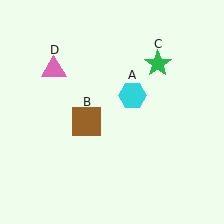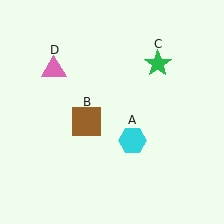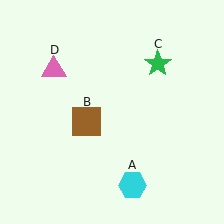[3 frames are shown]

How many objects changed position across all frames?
1 object changed position: cyan hexagon (object A).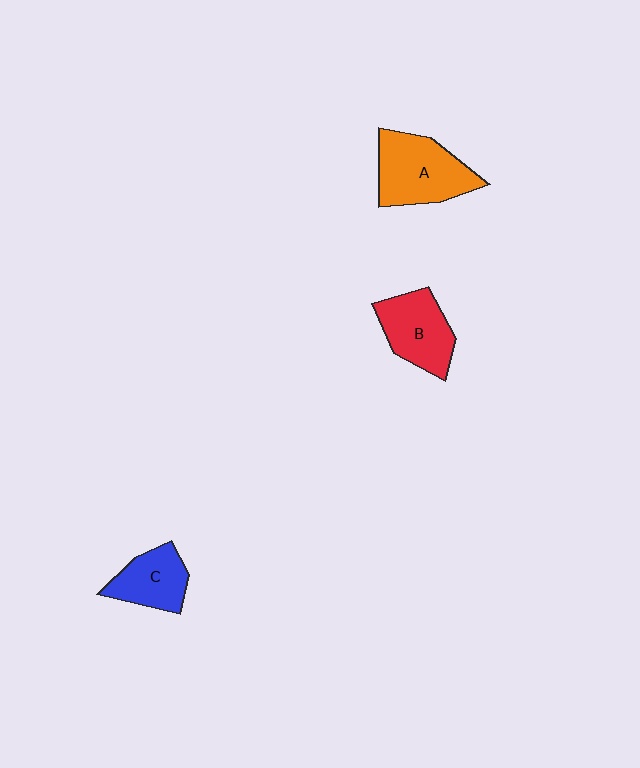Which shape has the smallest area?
Shape C (blue).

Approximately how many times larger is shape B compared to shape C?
Approximately 1.2 times.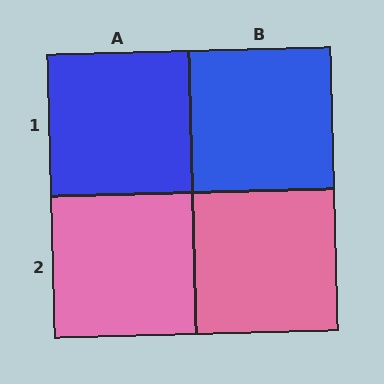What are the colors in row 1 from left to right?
Blue, blue.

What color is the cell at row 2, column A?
Pink.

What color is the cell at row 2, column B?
Pink.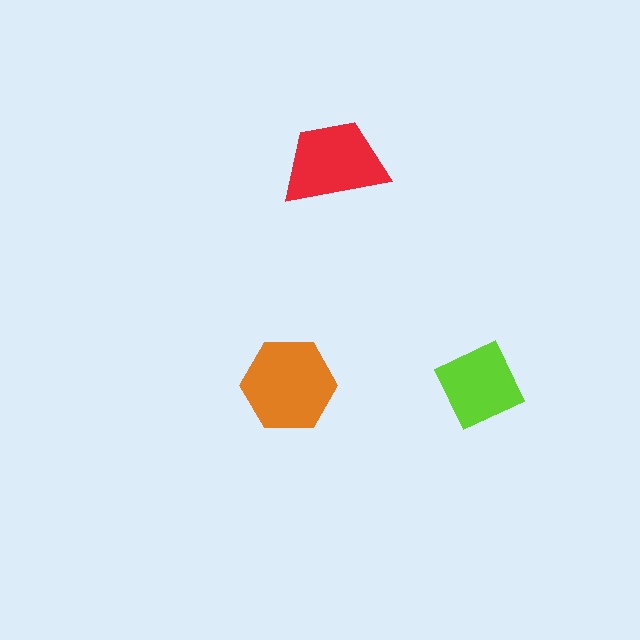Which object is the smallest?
The lime diamond.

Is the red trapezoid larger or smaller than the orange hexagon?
Smaller.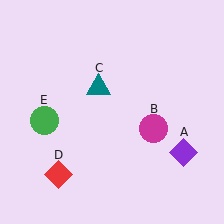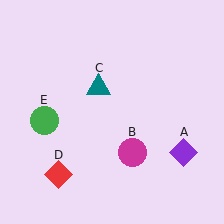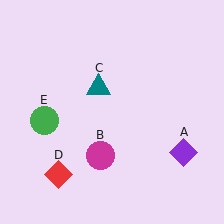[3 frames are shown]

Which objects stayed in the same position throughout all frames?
Purple diamond (object A) and teal triangle (object C) and red diamond (object D) and green circle (object E) remained stationary.